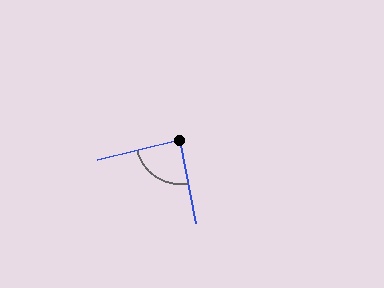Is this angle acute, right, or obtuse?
It is approximately a right angle.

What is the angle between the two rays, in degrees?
Approximately 87 degrees.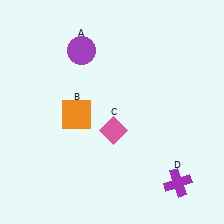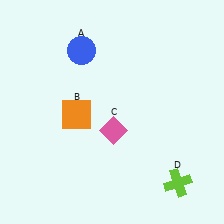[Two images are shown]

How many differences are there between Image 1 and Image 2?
There are 2 differences between the two images.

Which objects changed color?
A changed from purple to blue. D changed from purple to lime.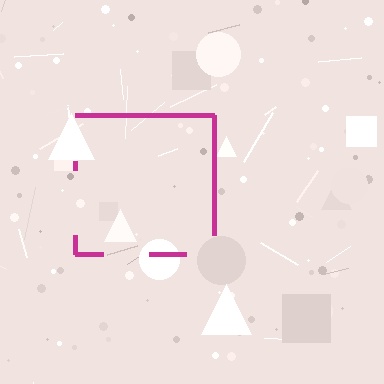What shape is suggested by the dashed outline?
The dashed outline suggests a square.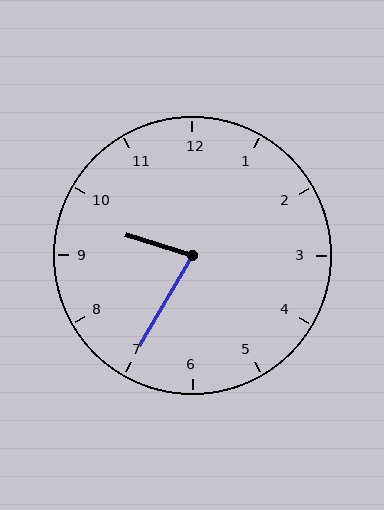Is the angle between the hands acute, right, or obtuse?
It is acute.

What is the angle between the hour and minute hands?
Approximately 78 degrees.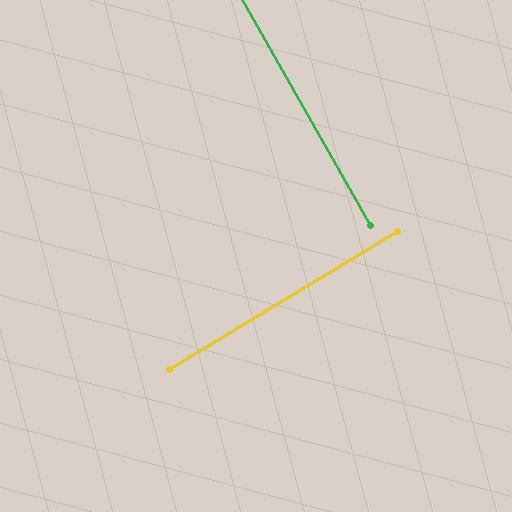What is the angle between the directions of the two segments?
Approximately 88 degrees.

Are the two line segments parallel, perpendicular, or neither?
Perpendicular — they meet at approximately 88°.